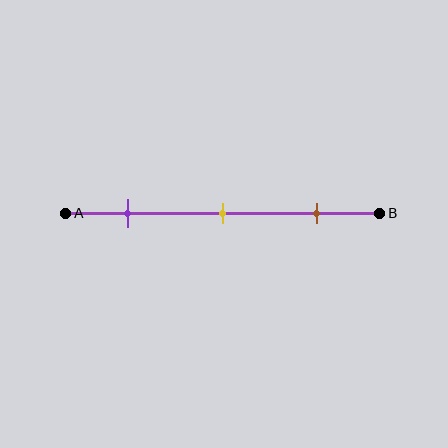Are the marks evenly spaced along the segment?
Yes, the marks are approximately evenly spaced.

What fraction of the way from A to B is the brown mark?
The brown mark is approximately 80% (0.8) of the way from A to B.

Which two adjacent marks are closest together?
The purple and yellow marks are the closest adjacent pair.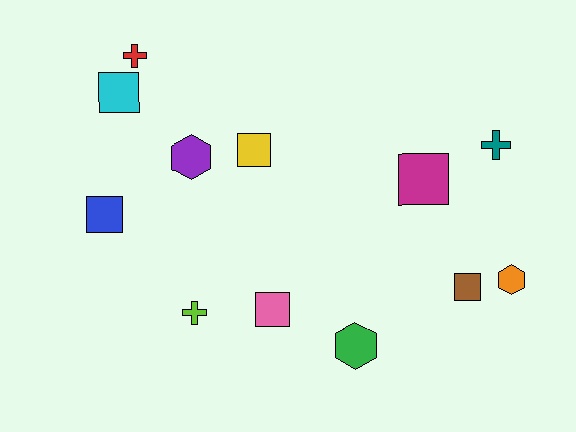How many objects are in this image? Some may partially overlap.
There are 12 objects.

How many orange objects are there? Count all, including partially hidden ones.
There is 1 orange object.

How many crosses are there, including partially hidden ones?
There are 3 crosses.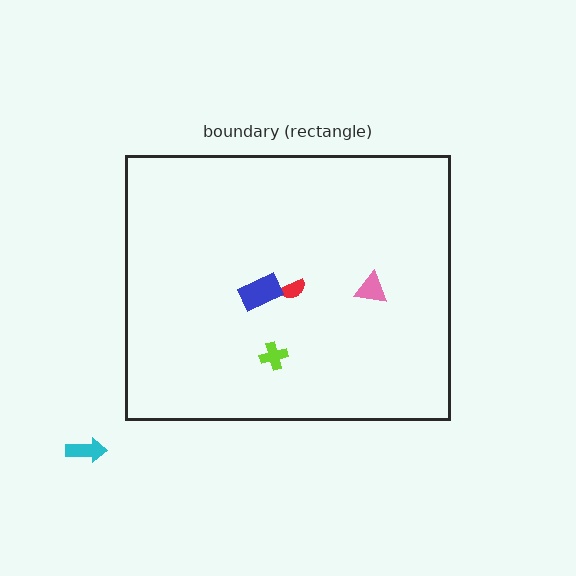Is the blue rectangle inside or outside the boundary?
Inside.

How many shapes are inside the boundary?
4 inside, 1 outside.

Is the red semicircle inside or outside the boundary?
Inside.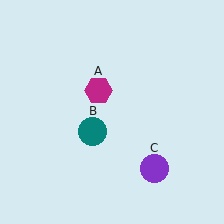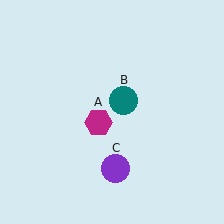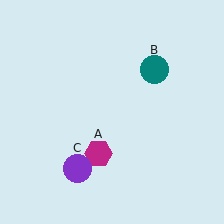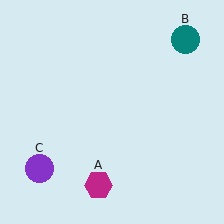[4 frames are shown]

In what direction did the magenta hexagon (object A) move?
The magenta hexagon (object A) moved down.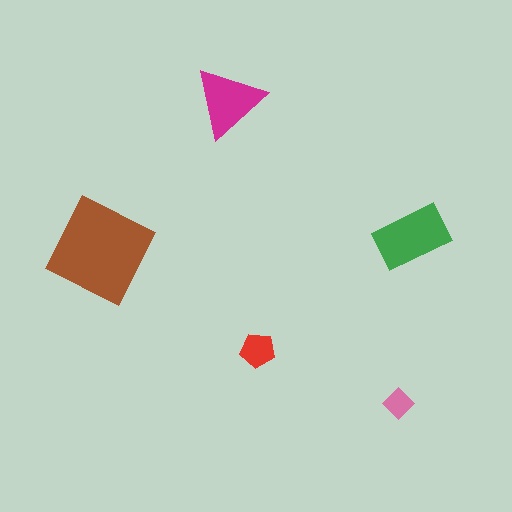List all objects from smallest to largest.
The pink diamond, the red pentagon, the magenta triangle, the green rectangle, the brown square.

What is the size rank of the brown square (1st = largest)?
1st.